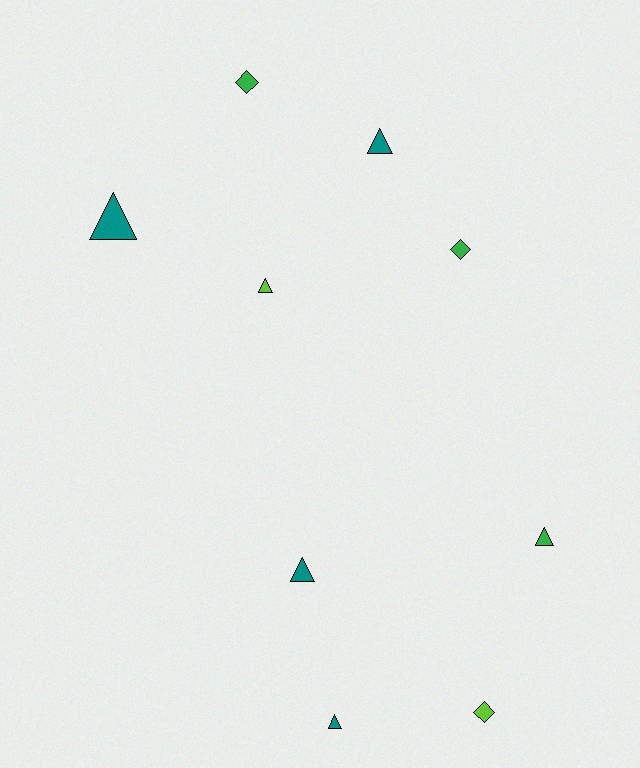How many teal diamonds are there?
There are no teal diamonds.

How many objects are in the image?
There are 9 objects.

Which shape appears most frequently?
Triangle, with 6 objects.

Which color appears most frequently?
Teal, with 4 objects.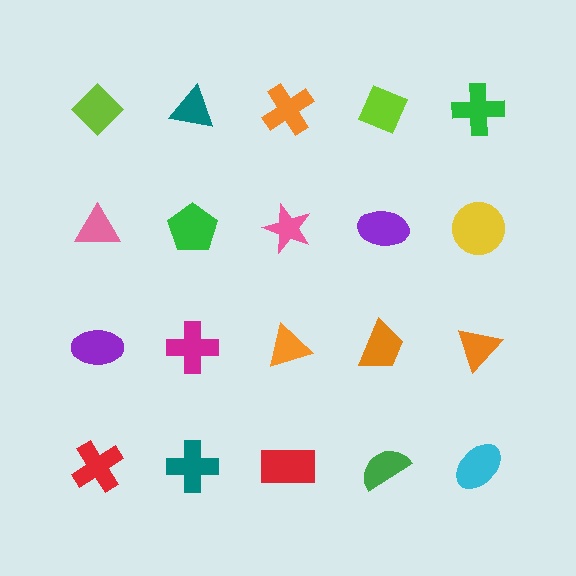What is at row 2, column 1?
A pink triangle.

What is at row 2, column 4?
A purple ellipse.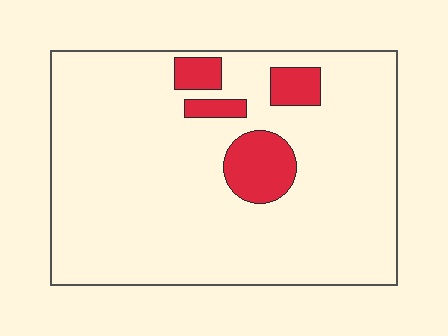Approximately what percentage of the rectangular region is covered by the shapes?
Approximately 10%.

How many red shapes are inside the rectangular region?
4.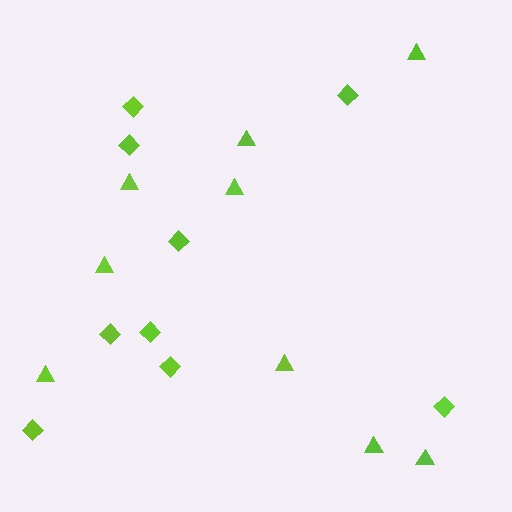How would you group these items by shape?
There are 2 groups: one group of diamonds (9) and one group of triangles (9).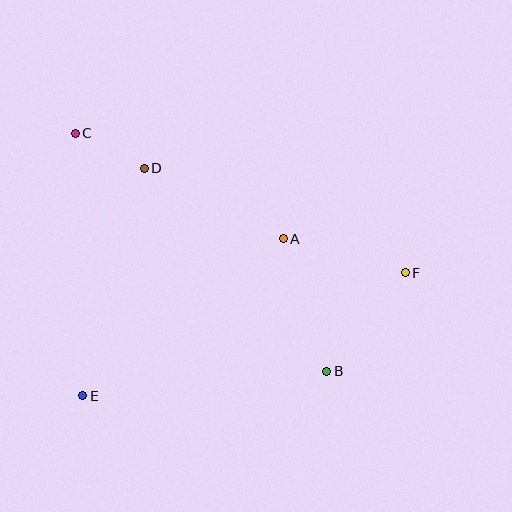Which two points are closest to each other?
Points C and D are closest to each other.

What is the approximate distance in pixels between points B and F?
The distance between B and F is approximately 126 pixels.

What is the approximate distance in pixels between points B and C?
The distance between B and C is approximately 346 pixels.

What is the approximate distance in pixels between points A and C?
The distance between A and C is approximately 233 pixels.